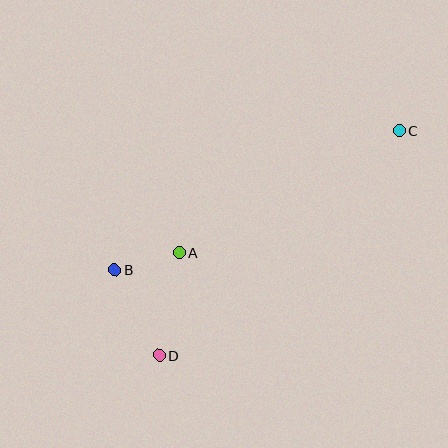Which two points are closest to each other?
Points A and B are closest to each other.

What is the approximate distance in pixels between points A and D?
The distance between A and D is approximately 104 pixels.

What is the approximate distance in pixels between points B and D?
The distance between B and D is approximately 96 pixels.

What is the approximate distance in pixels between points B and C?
The distance between B and C is approximately 317 pixels.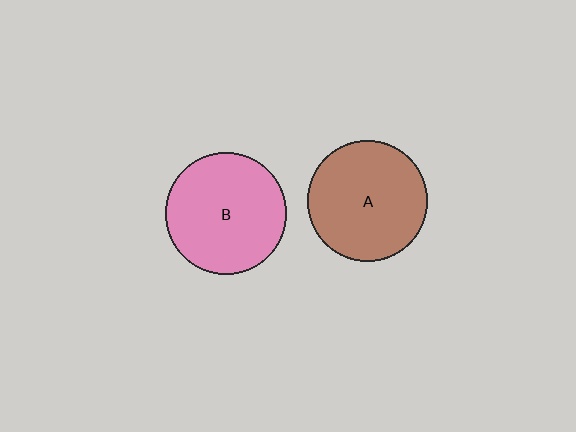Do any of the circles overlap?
No, none of the circles overlap.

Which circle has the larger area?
Circle B (pink).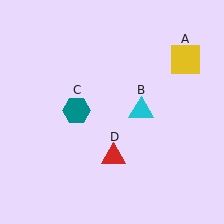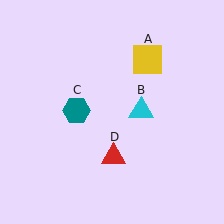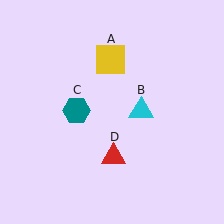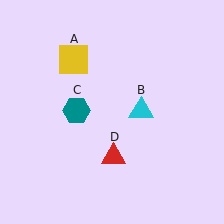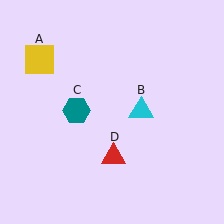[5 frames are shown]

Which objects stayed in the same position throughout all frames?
Cyan triangle (object B) and teal hexagon (object C) and red triangle (object D) remained stationary.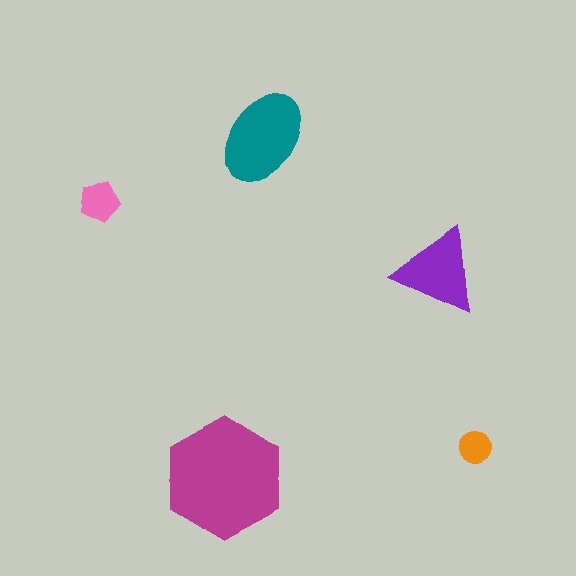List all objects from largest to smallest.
The magenta hexagon, the teal ellipse, the purple triangle, the pink pentagon, the orange circle.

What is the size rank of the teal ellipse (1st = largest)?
2nd.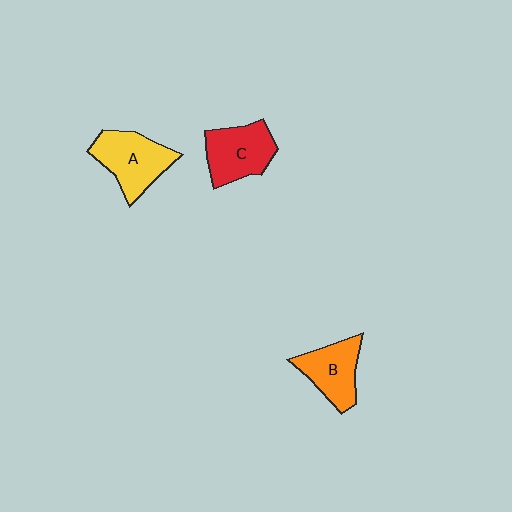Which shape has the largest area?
Shape A (yellow).